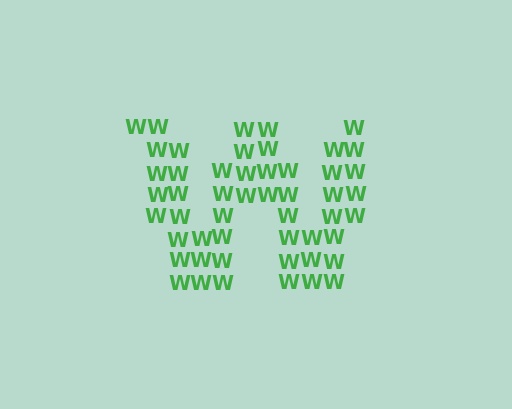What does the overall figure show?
The overall figure shows the letter W.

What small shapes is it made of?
It is made of small letter W's.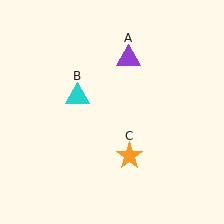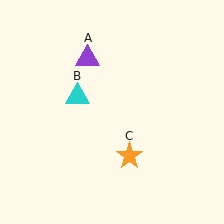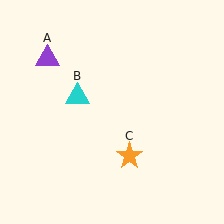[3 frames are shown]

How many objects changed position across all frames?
1 object changed position: purple triangle (object A).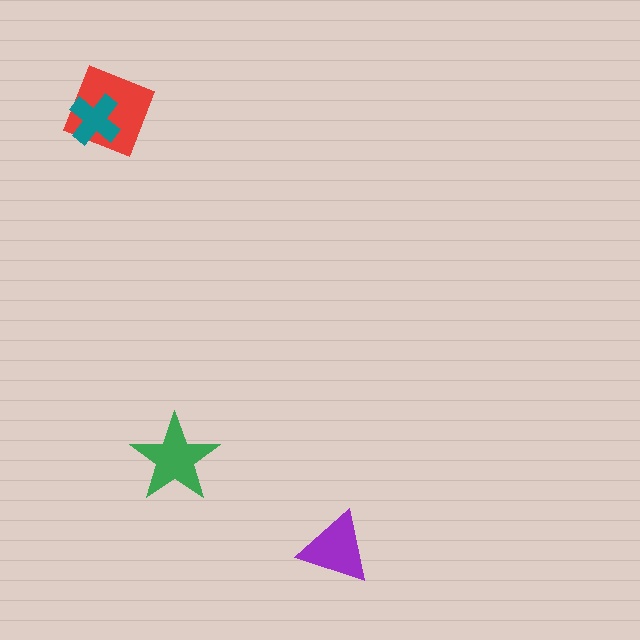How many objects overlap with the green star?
0 objects overlap with the green star.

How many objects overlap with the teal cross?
1 object overlaps with the teal cross.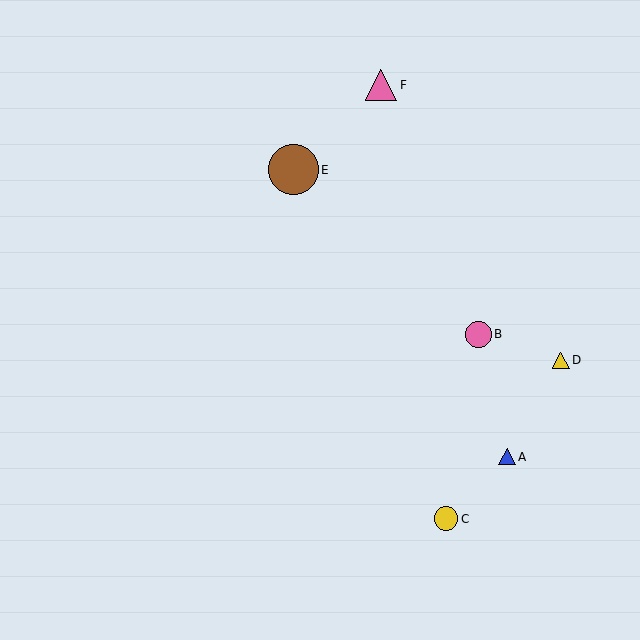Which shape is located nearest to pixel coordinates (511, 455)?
The blue triangle (labeled A) at (507, 457) is nearest to that location.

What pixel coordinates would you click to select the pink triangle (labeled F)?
Click at (381, 85) to select the pink triangle F.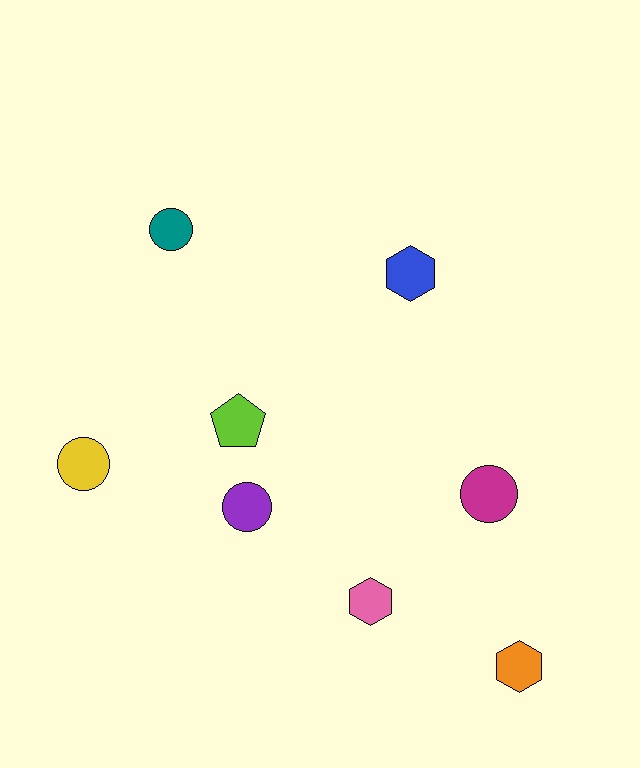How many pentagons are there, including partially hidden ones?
There is 1 pentagon.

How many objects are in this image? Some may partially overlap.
There are 8 objects.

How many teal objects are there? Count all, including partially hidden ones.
There is 1 teal object.